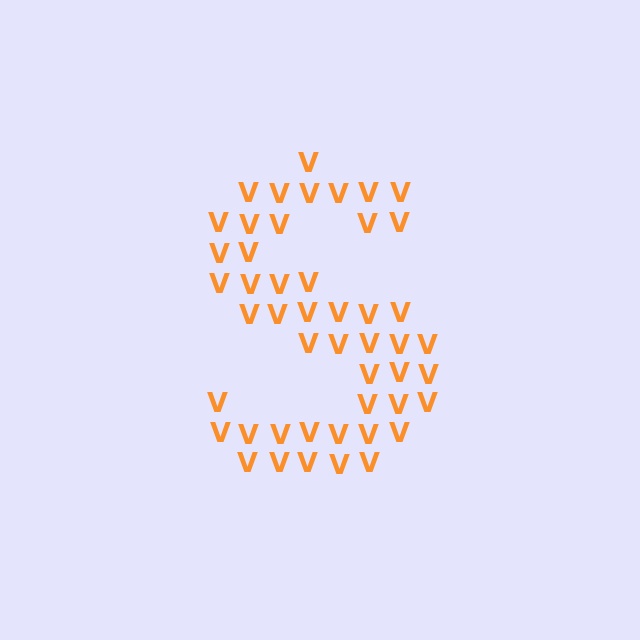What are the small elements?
The small elements are letter V's.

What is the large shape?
The large shape is the letter S.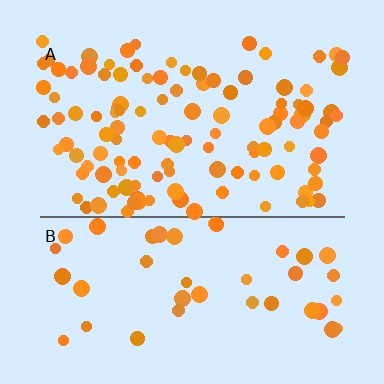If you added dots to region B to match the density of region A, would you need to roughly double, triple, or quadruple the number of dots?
Approximately triple.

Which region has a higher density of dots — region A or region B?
A (the top).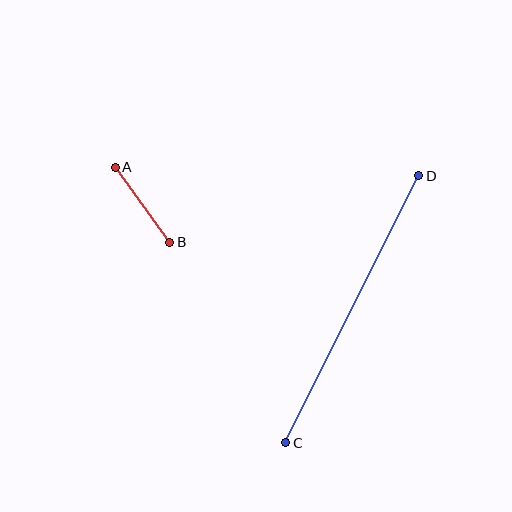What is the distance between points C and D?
The distance is approximately 298 pixels.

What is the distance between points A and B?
The distance is approximately 93 pixels.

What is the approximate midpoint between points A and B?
The midpoint is at approximately (142, 205) pixels.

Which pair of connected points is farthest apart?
Points C and D are farthest apart.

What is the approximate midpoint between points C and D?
The midpoint is at approximately (352, 309) pixels.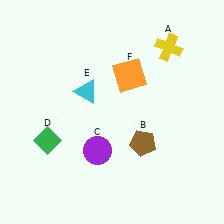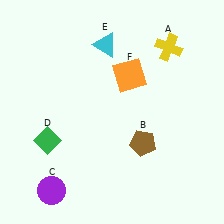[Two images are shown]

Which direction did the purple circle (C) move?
The purple circle (C) moved left.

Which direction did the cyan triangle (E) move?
The cyan triangle (E) moved up.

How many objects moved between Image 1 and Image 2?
2 objects moved between the two images.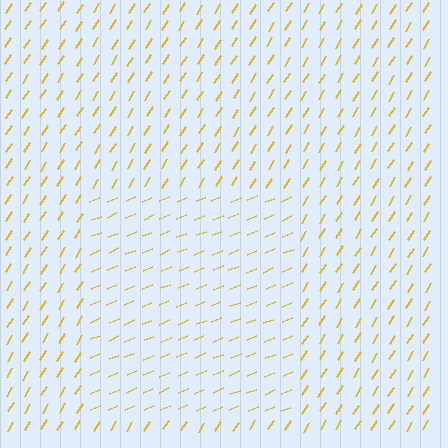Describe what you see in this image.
The image is filled with small yellow line segments. A rectangle region in the image has lines oriented differently from the surrounding lines, creating a visible texture boundary.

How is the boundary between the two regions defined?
The boundary is defined purely by a change in line orientation (approximately 35 degrees difference). All lines are the same color and thickness.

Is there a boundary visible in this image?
Yes, there is a texture boundary formed by a change in line orientation.